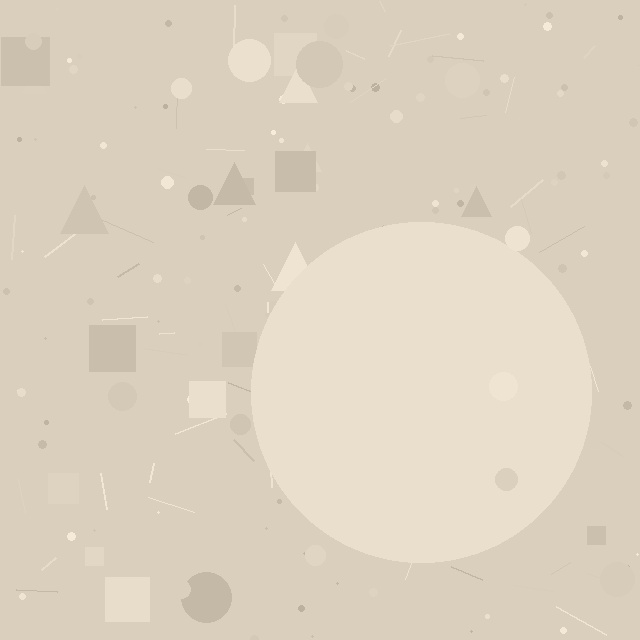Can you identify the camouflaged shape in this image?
The camouflaged shape is a circle.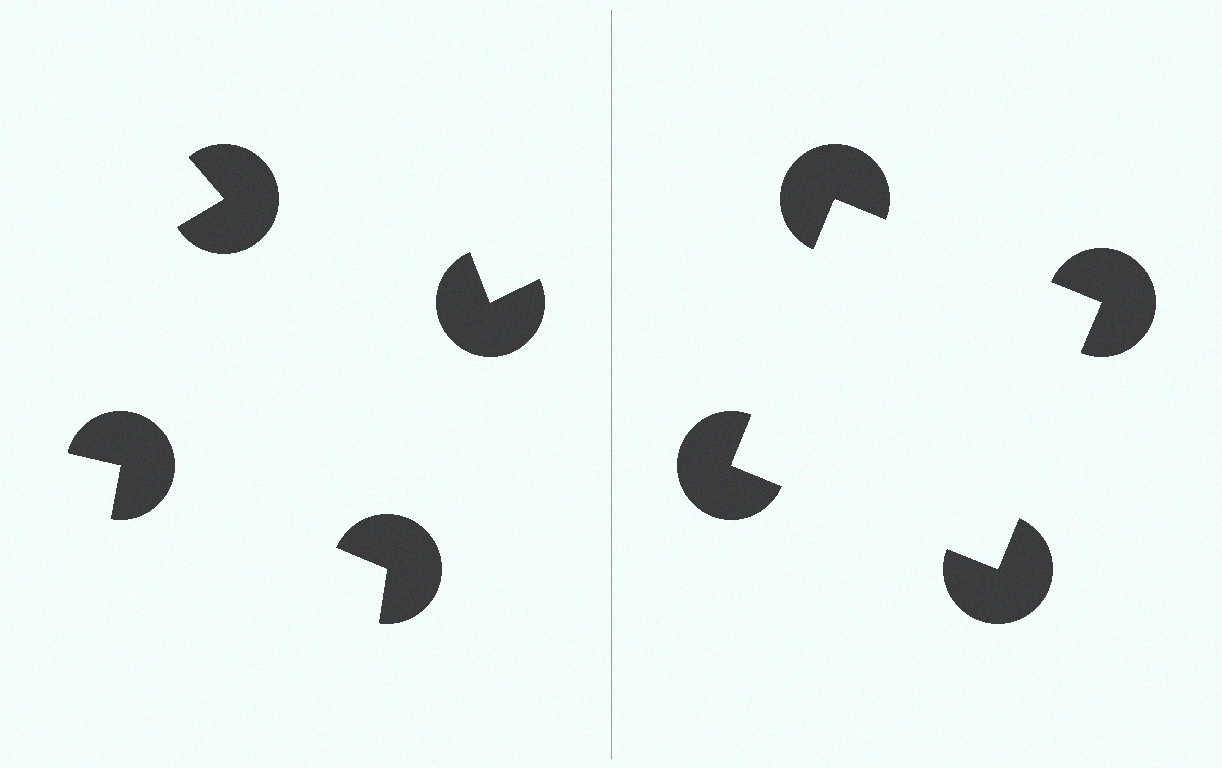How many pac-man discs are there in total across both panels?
8 — 4 on each side.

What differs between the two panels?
The pac-man discs are positioned identically on both sides; only the wedge orientations differ. On the right they align to a square; on the left they are misaligned.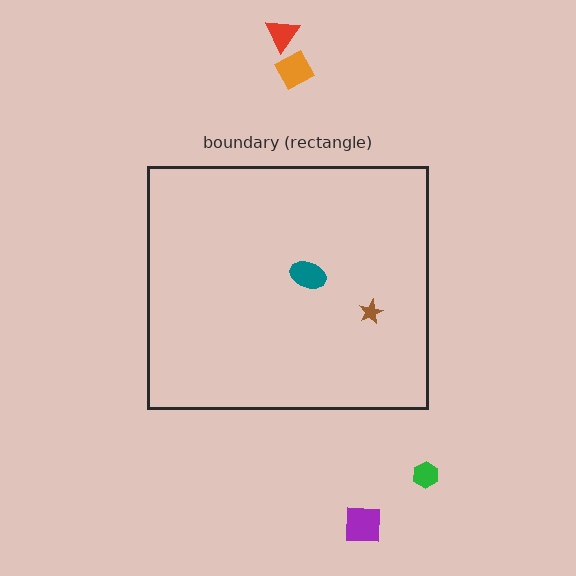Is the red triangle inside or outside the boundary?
Outside.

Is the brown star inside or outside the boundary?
Inside.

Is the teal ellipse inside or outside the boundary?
Inside.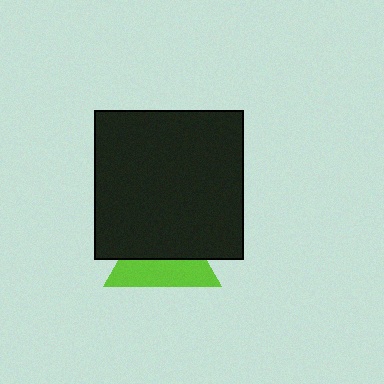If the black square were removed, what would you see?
You would see the complete lime triangle.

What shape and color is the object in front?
The object in front is a black square.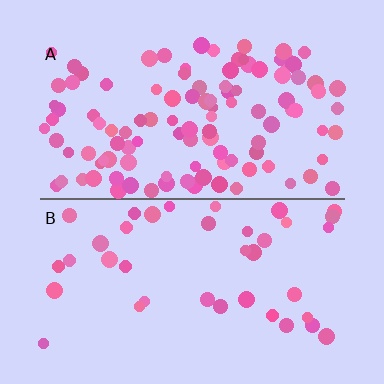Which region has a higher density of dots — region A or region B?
A (the top).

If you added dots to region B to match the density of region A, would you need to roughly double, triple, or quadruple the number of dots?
Approximately triple.